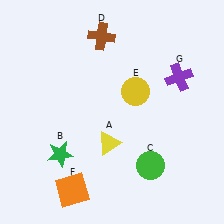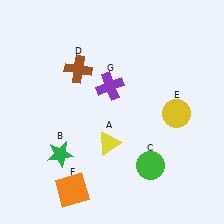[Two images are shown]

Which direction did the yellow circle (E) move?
The yellow circle (E) moved right.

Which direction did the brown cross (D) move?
The brown cross (D) moved down.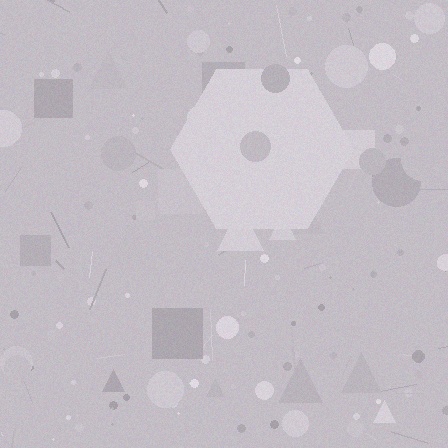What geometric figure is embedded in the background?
A hexagon is embedded in the background.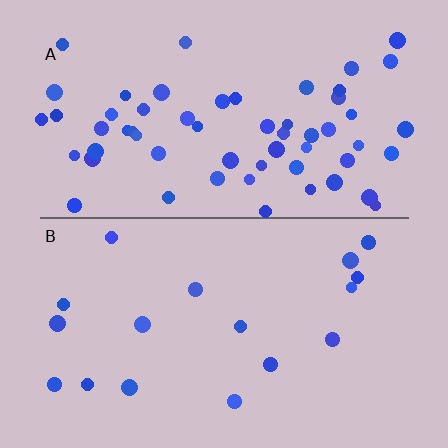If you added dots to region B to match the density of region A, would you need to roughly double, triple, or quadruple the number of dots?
Approximately triple.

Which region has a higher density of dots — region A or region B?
A (the top).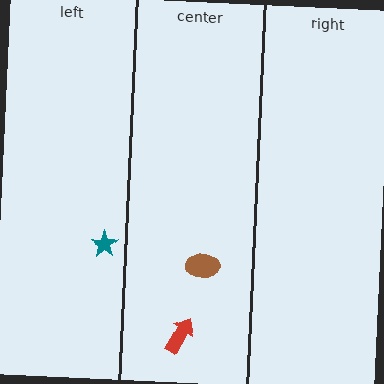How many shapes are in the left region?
1.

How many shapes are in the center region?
2.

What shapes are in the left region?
The teal star.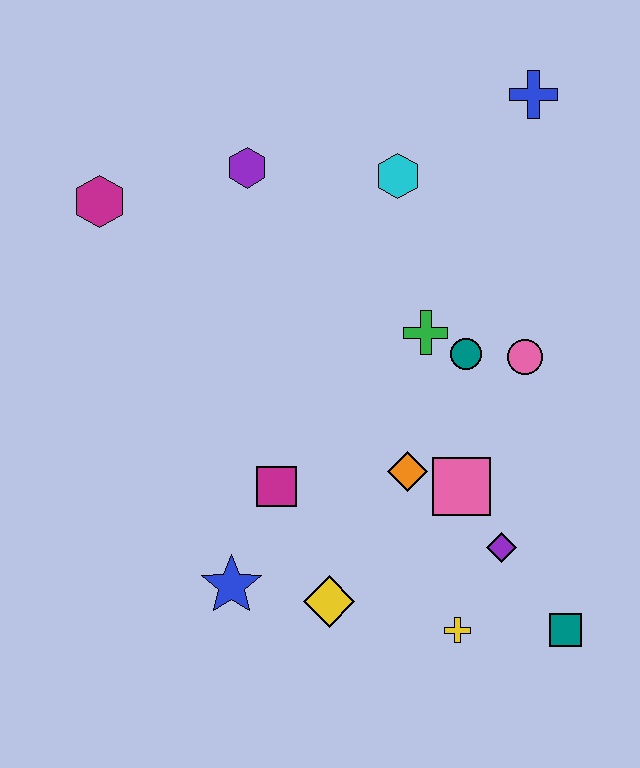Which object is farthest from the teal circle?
The magenta hexagon is farthest from the teal circle.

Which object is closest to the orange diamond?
The pink square is closest to the orange diamond.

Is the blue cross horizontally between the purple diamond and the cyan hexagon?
No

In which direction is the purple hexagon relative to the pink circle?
The purple hexagon is to the left of the pink circle.